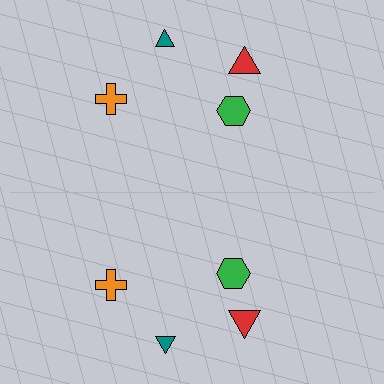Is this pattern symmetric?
Yes, this pattern has bilateral (reflection) symmetry.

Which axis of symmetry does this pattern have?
The pattern has a horizontal axis of symmetry running through the center of the image.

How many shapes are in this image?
There are 8 shapes in this image.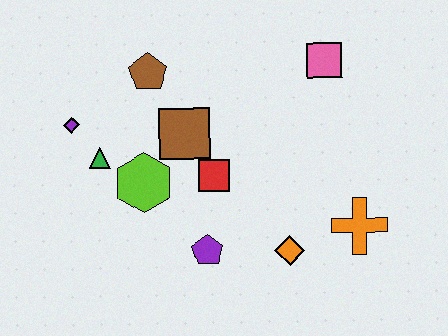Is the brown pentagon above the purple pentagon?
Yes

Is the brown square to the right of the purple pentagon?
No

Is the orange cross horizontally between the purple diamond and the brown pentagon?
No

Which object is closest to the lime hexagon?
The green triangle is closest to the lime hexagon.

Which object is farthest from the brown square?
The orange cross is farthest from the brown square.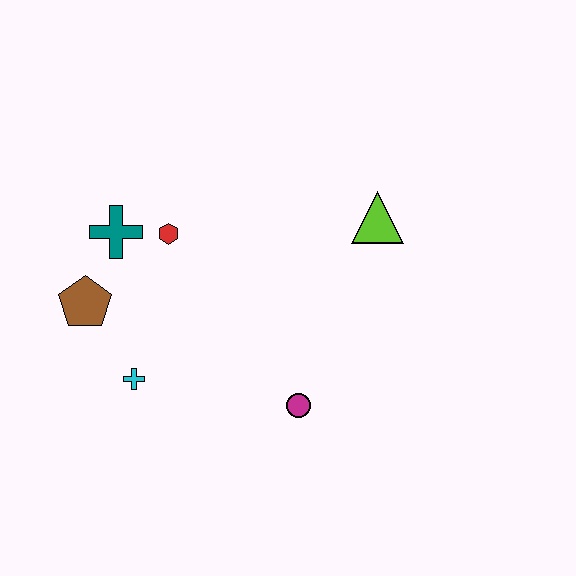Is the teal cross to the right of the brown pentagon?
Yes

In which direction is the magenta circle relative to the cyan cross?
The magenta circle is to the right of the cyan cross.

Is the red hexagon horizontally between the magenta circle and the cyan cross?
Yes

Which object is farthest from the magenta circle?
The teal cross is farthest from the magenta circle.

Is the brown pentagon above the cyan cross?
Yes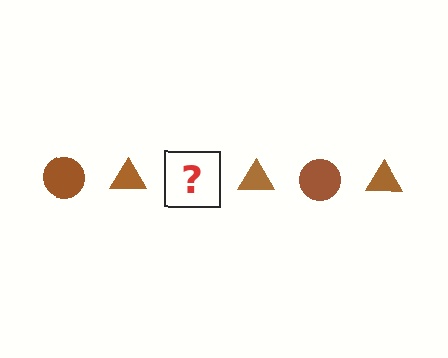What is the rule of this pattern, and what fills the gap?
The rule is that the pattern cycles through circle, triangle shapes in brown. The gap should be filled with a brown circle.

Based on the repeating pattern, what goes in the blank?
The blank should be a brown circle.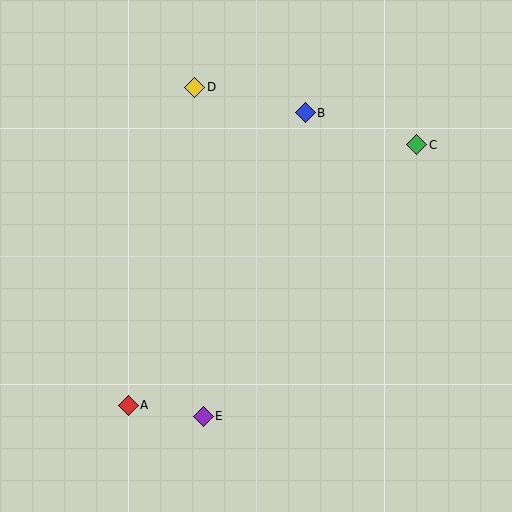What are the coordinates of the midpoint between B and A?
The midpoint between B and A is at (217, 259).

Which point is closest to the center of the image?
Point B at (305, 113) is closest to the center.